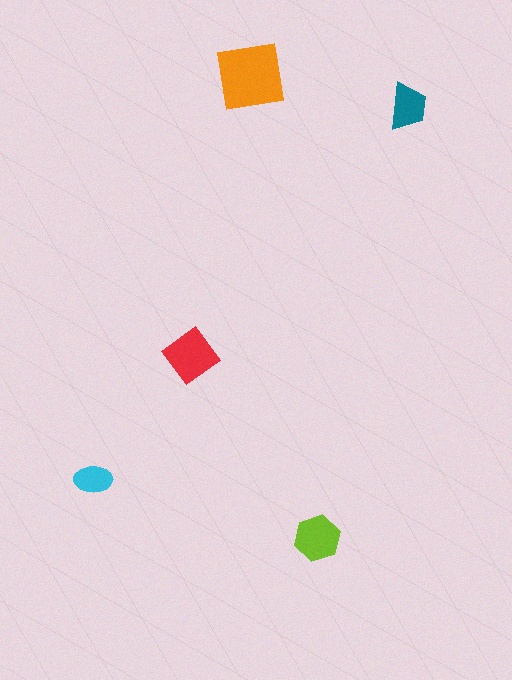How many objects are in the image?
There are 5 objects in the image.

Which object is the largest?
The orange square.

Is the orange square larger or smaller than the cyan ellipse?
Larger.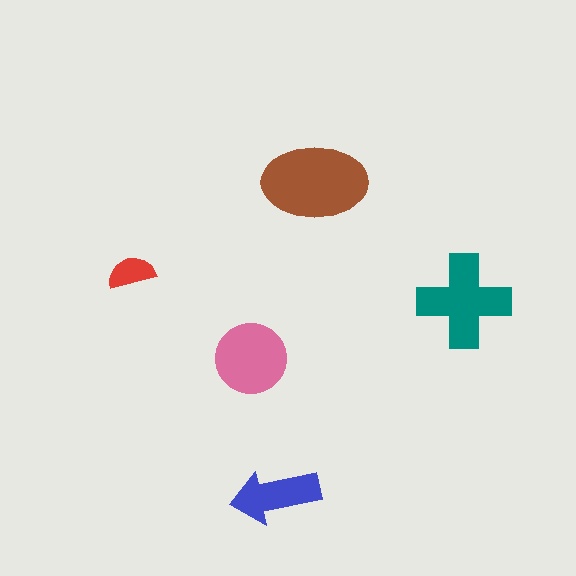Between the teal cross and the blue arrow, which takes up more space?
The teal cross.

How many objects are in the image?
There are 5 objects in the image.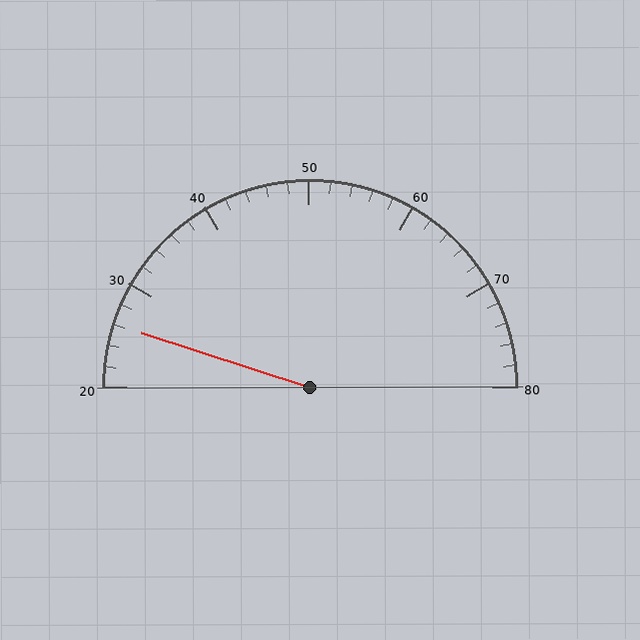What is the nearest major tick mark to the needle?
The nearest major tick mark is 30.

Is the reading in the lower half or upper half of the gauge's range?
The reading is in the lower half of the range (20 to 80).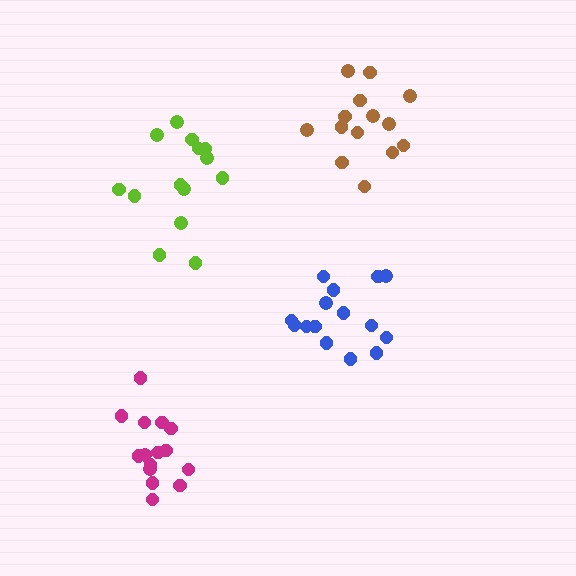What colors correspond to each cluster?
The clusters are colored: lime, brown, magenta, blue.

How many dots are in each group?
Group 1: 14 dots, Group 2: 14 dots, Group 3: 15 dots, Group 4: 15 dots (58 total).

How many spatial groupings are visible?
There are 4 spatial groupings.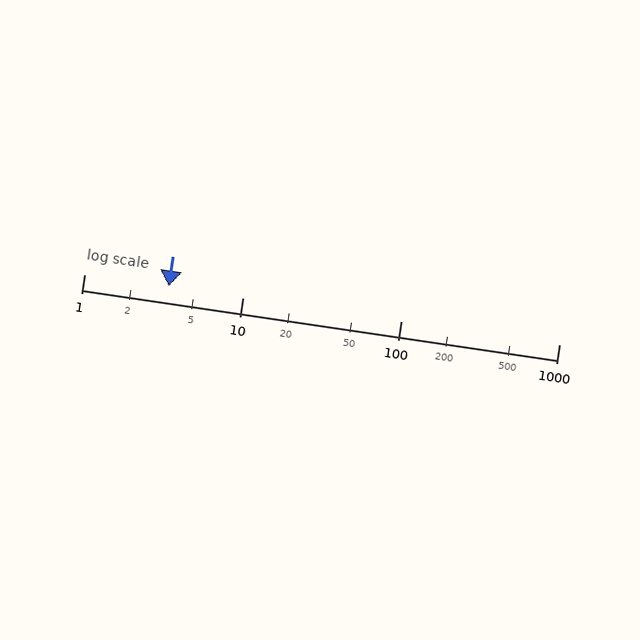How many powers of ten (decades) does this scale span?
The scale spans 3 decades, from 1 to 1000.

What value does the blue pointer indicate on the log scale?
The pointer indicates approximately 3.4.